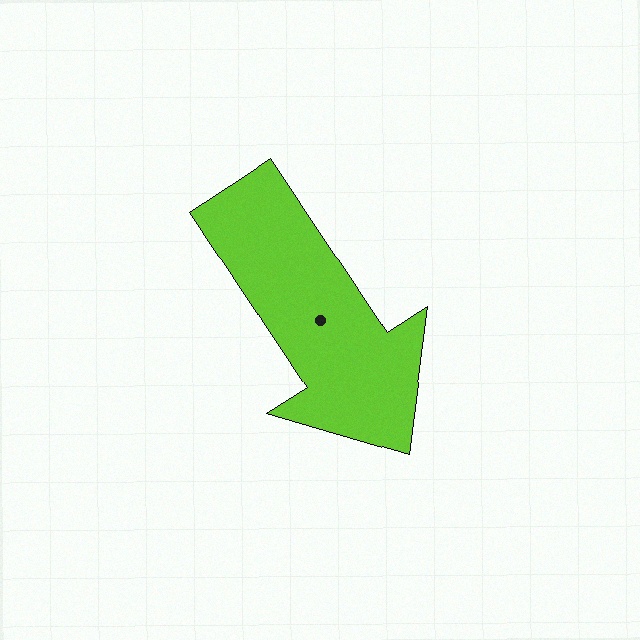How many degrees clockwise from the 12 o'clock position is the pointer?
Approximately 147 degrees.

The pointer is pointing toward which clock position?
Roughly 5 o'clock.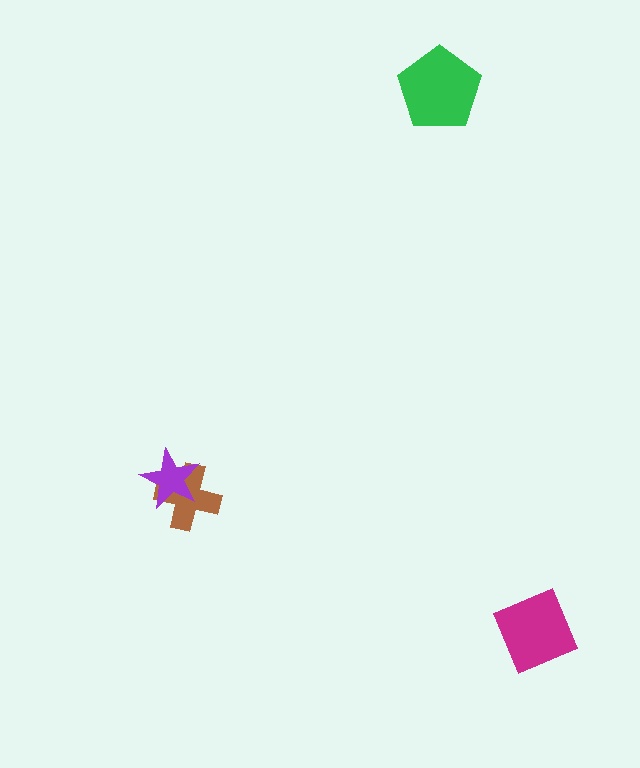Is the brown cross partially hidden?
Yes, it is partially covered by another shape.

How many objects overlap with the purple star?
1 object overlaps with the purple star.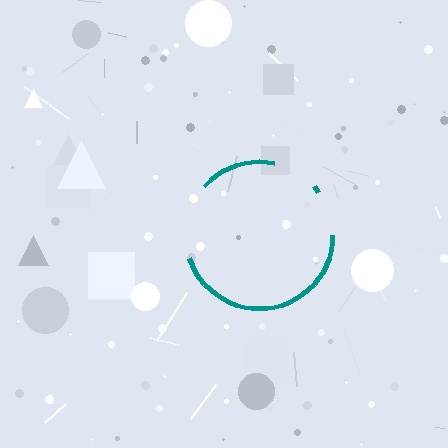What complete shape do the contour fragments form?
The contour fragments form a circle.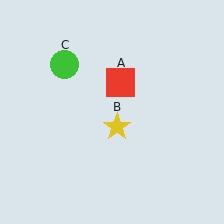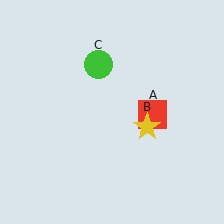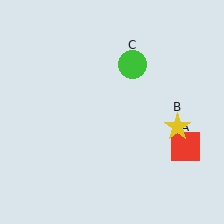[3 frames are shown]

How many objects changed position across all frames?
3 objects changed position: red square (object A), yellow star (object B), green circle (object C).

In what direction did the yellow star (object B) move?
The yellow star (object B) moved right.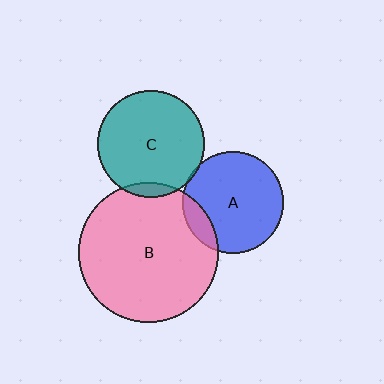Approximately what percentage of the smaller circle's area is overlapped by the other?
Approximately 15%.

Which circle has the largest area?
Circle B (pink).